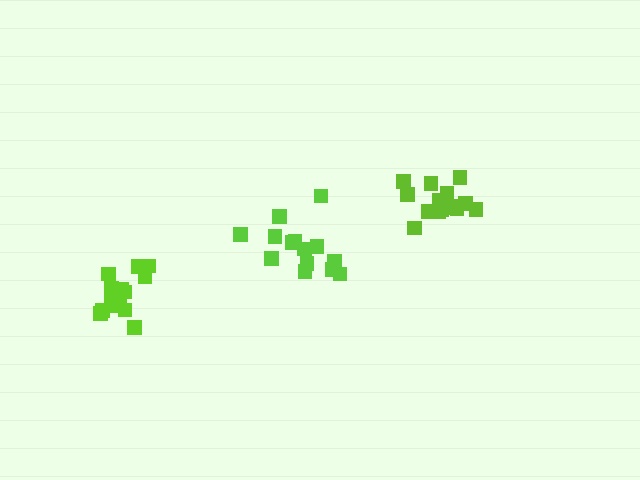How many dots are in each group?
Group 1: 16 dots, Group 2: 14 dots, Group 3: 14 dots (44 total).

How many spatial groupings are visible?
There are 3 spatial groupings.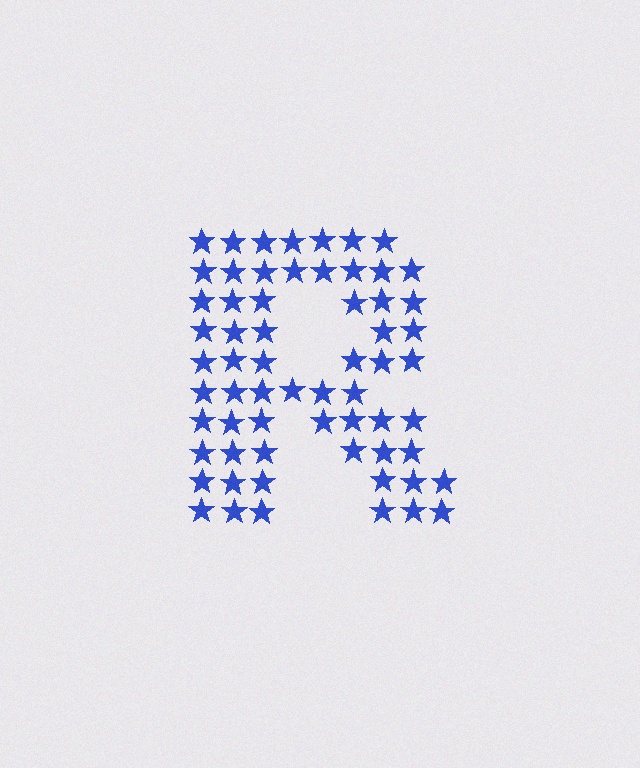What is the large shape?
The large shape is the letter R.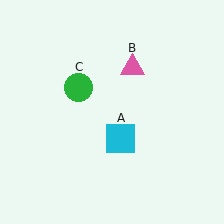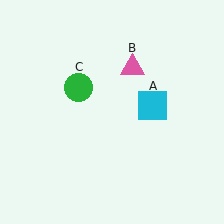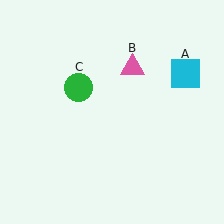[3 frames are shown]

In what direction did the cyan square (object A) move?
The cyan square (object A) moved up and to the right.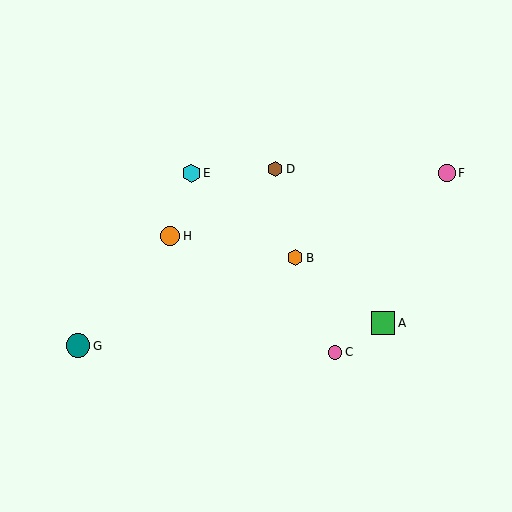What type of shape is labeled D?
Shape D is a brown hexagon.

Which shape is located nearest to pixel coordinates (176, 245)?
The orange circle (labeled H) at (170, 236) is nearest to that location.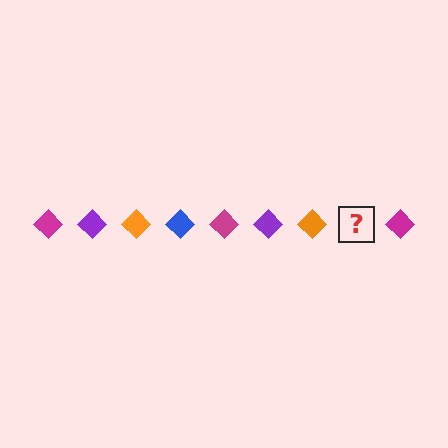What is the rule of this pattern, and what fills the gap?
The rule is that the pattern cycles through magenta, purple, orange, blue diamonds. The gap should be filled with a blue diamond.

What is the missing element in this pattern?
The missing element is a blue diamond.